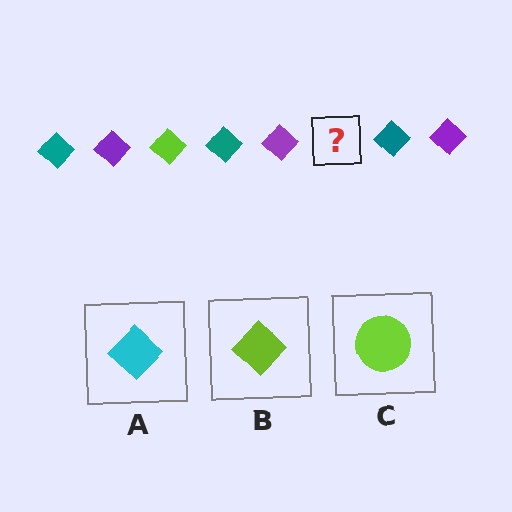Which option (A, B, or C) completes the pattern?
B.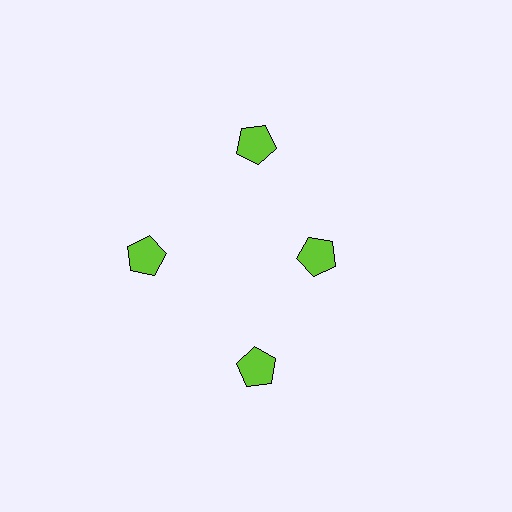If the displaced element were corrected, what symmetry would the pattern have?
It would have 4-fold rotational symmetry — the pattern would map onto itself every 90 degrees.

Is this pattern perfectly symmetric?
No. The 4 lime pentagons are arranged in a ring, but one element near the 3 o'clock position is pulled inward toward the center, breaking the 4-fold rotational symmetry.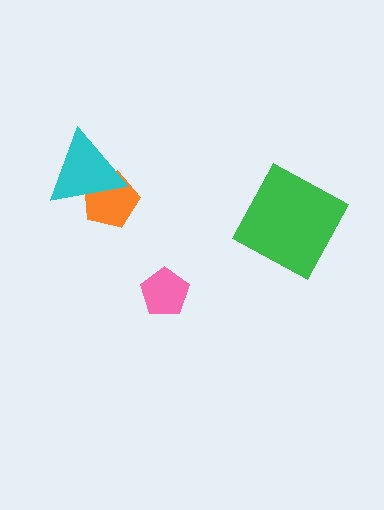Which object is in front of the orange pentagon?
The cyan triangle is in front of the orange pentagon.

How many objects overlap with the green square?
0 objects overlap with the green square.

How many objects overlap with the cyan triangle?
1 object overlaps with the cyan triangle.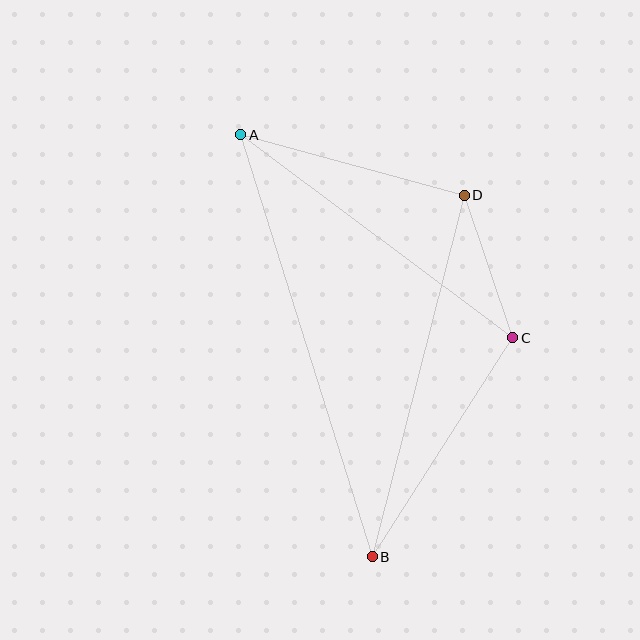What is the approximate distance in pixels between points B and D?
The distance between B and D is approximately 373 pixels.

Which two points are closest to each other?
Points C and D are closest to each other.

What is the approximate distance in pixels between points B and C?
The distance between B and C is approximately 260 pixels.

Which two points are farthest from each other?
Points A and B are farthest from each other.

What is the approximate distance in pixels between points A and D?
The distance between A and D is approximately 231 pixels.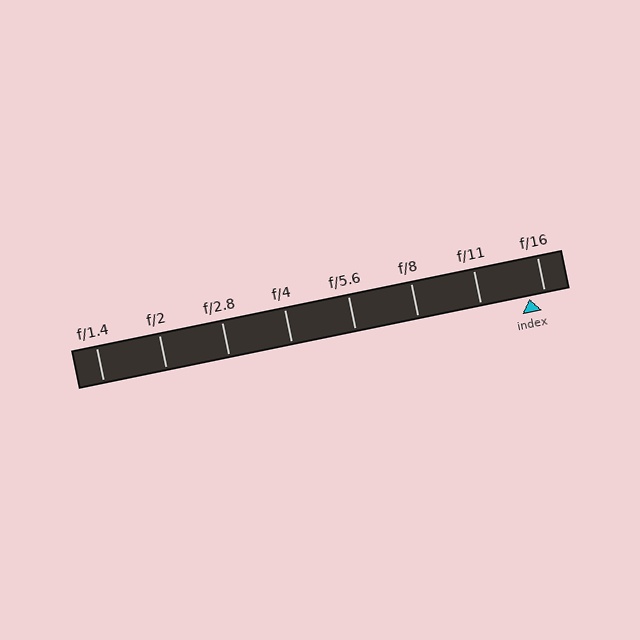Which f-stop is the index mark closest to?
The index mark is closest to f/16.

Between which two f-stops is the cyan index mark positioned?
The index mark is between f/11 and f/16.